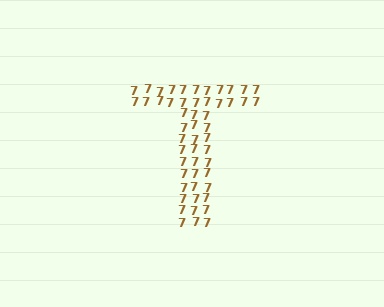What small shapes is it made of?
It is made of small digit 7's.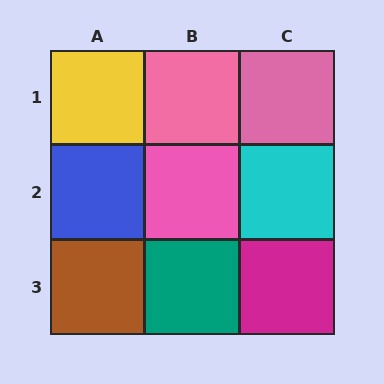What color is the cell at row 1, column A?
Yellow.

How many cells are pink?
3 cells are pink.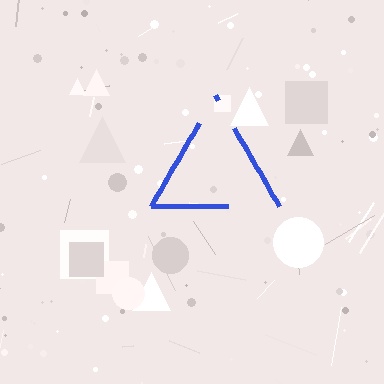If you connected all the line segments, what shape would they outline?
They would outline a triangle.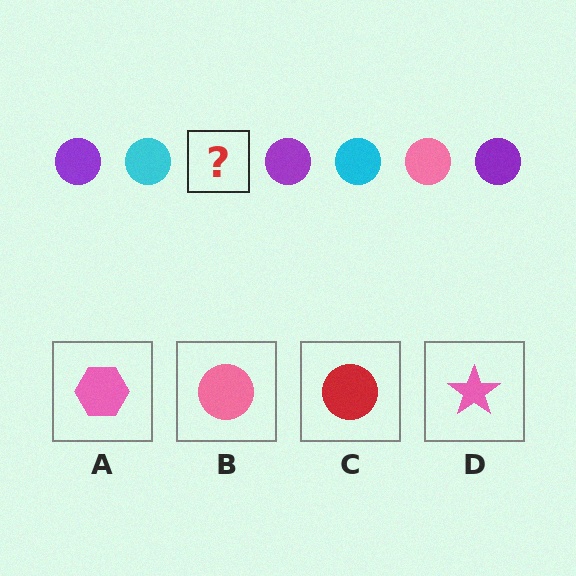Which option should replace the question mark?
Option B.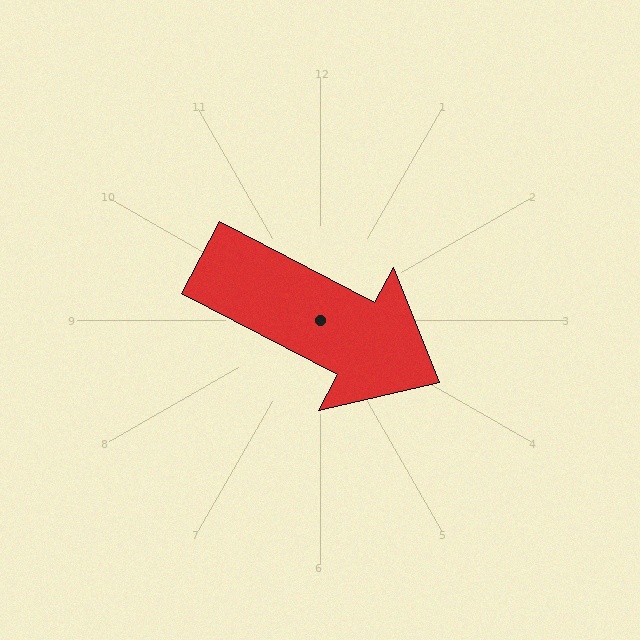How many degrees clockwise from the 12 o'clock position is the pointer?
Approximately 118 degrees.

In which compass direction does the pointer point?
Southeast.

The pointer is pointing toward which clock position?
Roughly 4 o'clock.